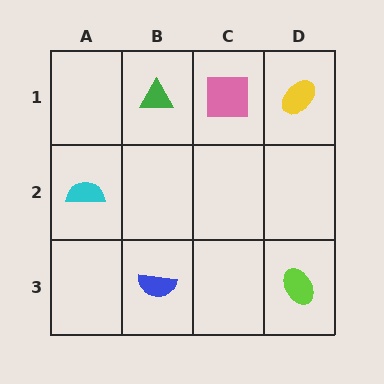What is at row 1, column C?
A pink square.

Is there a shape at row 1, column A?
No, that cell is empty.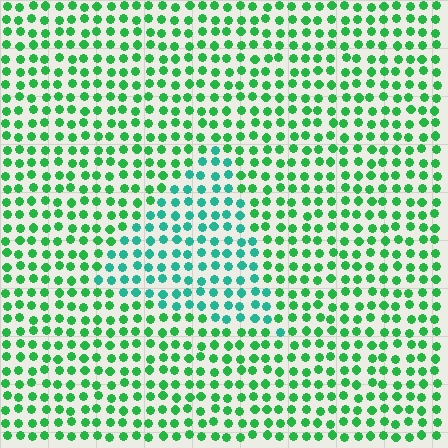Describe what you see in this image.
The image is filled with small green elements in a uniform arrangement. A triangle-shaped region is visible where the elements are tinted to a slightly different hue, forming a subtle color boundary.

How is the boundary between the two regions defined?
The boundary is defined purely by a slight shift in hue (about 34 degrees). Spacing, size, and orientation are identical on both sides.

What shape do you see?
I see a triangle.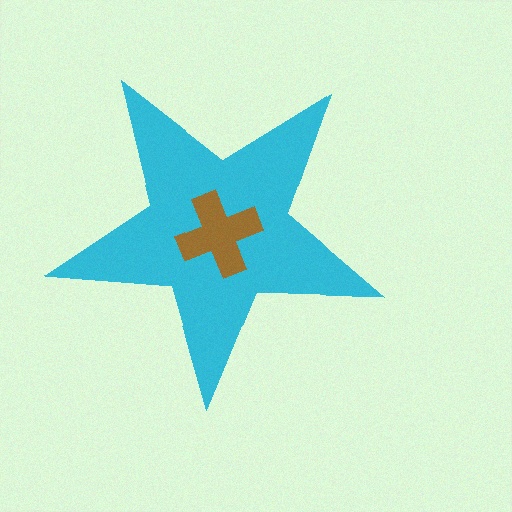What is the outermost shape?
The cyan star.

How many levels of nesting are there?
2.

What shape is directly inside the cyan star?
The brown cross.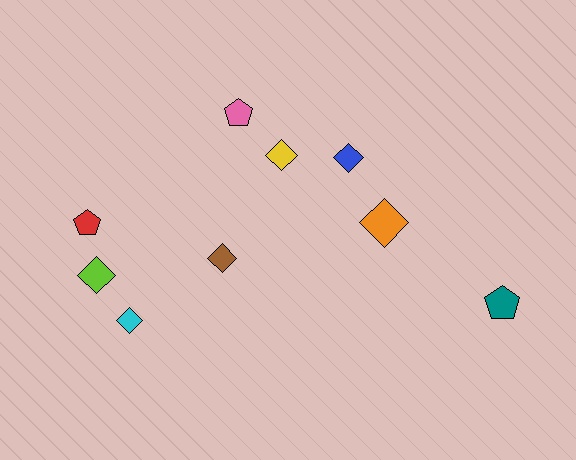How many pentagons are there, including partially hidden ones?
There are 3 pentagons.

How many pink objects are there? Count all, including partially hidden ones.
There is 1 pink object.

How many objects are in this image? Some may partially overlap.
There are 9 objects.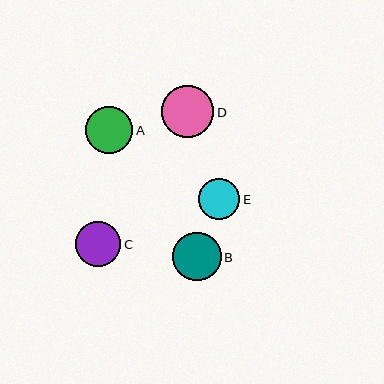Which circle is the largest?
Circle D is the largest with a size of approximately 52 pixels.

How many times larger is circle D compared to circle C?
Circle D is approximately 1.1 times the size of circle C.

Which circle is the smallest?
Circle E is the smallest with a size of approximately 42 pixels.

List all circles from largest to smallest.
From largest to smallest: D, B, A, C, E.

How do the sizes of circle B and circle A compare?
Circle B and circle A are approximately the same size.